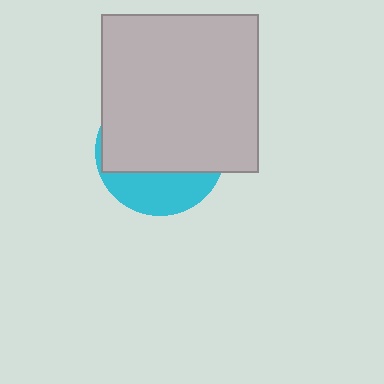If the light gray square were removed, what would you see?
You would see the complete cyan circle.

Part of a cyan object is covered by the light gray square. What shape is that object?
It is a circle.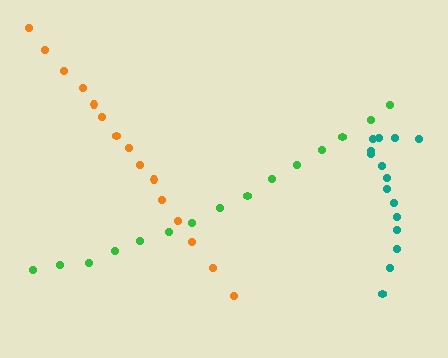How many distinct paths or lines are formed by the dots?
There are 3 distinct paths.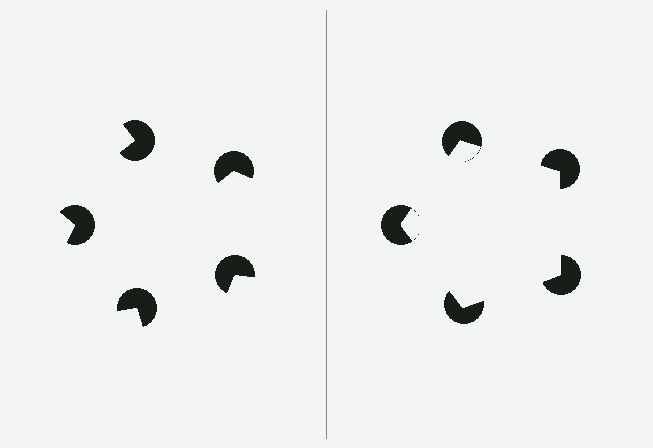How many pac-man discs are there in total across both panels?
10 — 5 on each side.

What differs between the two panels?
The pac-man discs are positioned identically on both sides; only the wedge orientations differ. On the right they align to a pentagon; on the left they are misaligned.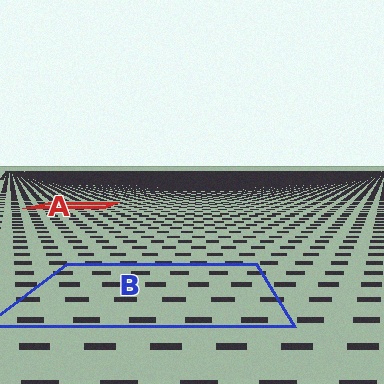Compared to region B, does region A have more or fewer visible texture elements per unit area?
Region A has more texture elements per unit area — they are packed more densely because it is farther away.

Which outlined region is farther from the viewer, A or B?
Region A is farther from the viewer — the texture elements inside it appear smaller and more densely packed.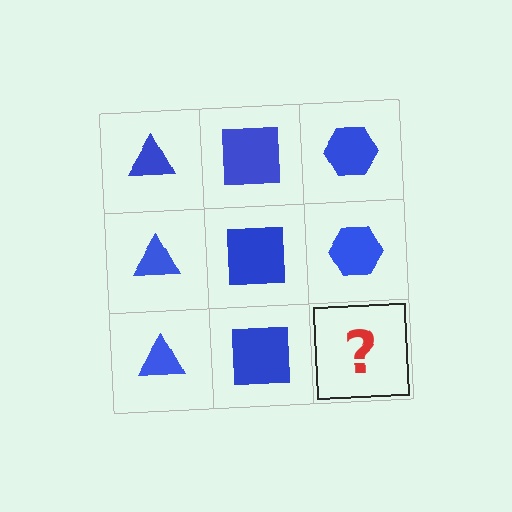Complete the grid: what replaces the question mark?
The question mark should be replaced with a blue hexagon.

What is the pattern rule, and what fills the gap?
The rule is that each column has a consistent shape. The gap should be filled with a blue hexagon.